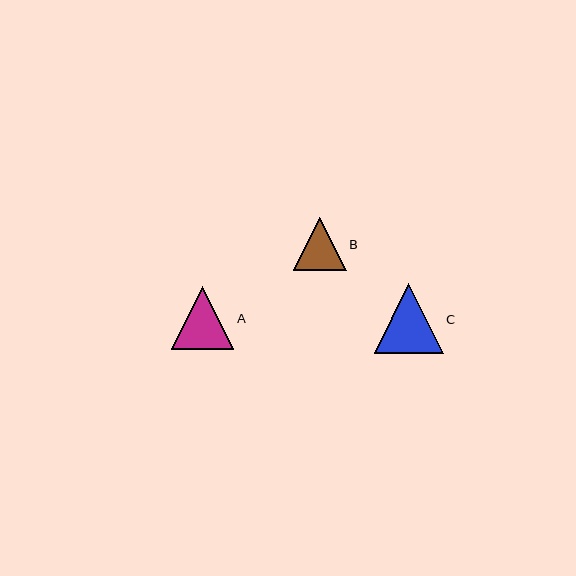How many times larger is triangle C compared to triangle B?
Triangle C is approximately 1.3 times the size of triangle B.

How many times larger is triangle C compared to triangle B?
Triangle C is approximately 1.3 times the size of triangle B.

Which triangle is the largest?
Triangle C is the largest with a size of approximately 69 pixels.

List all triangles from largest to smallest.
From largest to smallest: C, A, B.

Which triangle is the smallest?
Triangle B is the smallest with a size of approximately 53 pixels.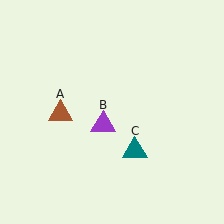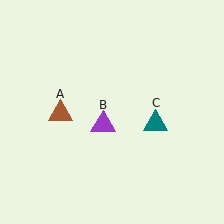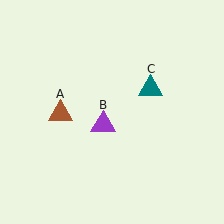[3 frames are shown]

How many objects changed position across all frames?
1 object changed position: teal triangle (object C).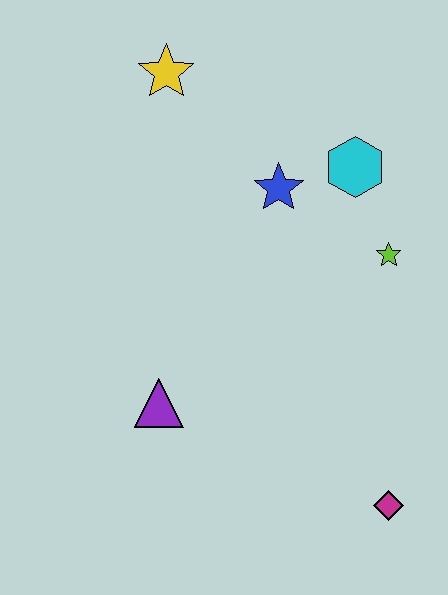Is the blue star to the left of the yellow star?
No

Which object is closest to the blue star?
The cyan hexagon is closest to the blue star.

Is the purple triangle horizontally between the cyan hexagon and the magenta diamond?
No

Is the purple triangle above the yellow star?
No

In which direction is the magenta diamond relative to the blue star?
The magenta diamond is below the blue star.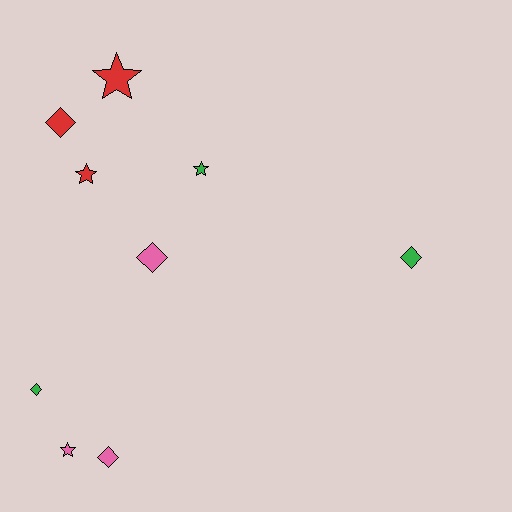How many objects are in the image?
There are 9 objects.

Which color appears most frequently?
Green, with 3 objects.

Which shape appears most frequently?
Diamond, with 5 objects.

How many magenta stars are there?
There are no magenta stars.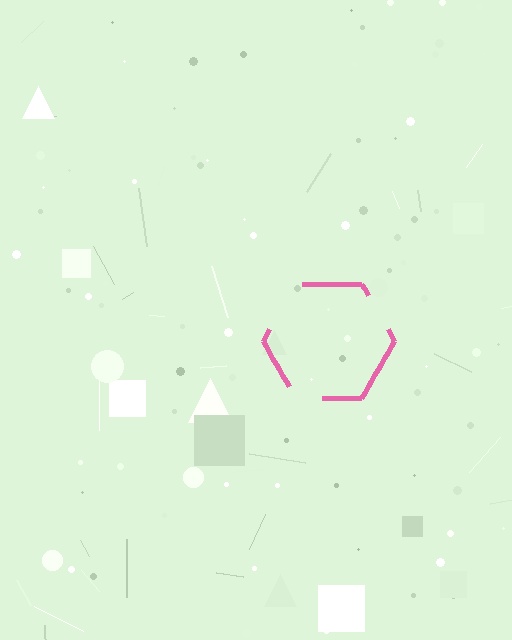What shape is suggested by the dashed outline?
The dashed outline suggests a hexagon.